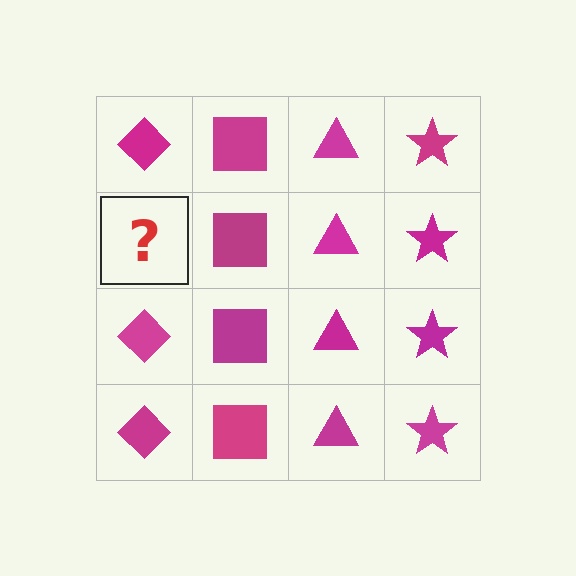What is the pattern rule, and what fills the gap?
The rule is that each column has a consistent shape. The gap should be filled with a magenta diamond.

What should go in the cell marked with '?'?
The missing cell should contain a magenta diamond.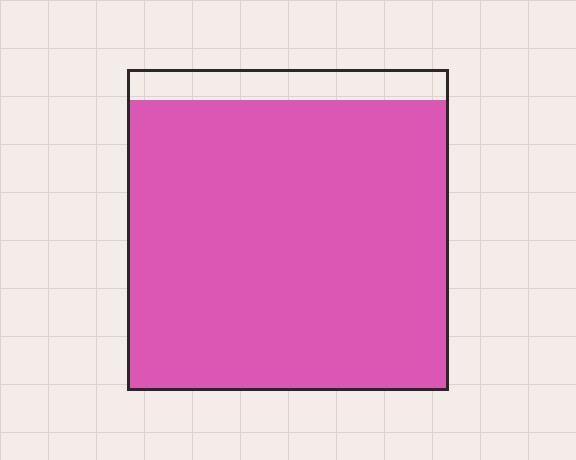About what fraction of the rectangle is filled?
About nine tenths (9/10).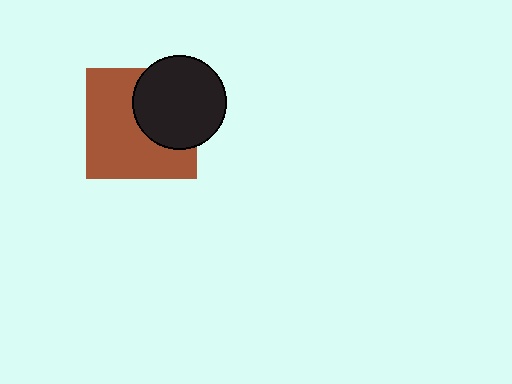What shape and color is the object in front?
The object in front is a black circle.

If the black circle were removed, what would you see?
You would see the complete brown square.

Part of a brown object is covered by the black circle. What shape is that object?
It is a square.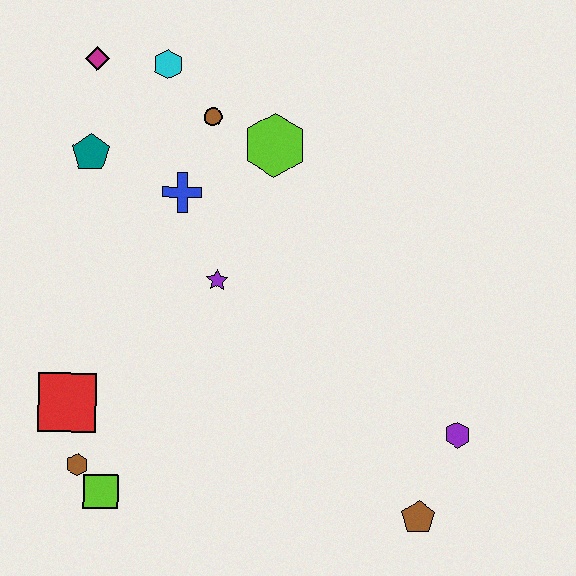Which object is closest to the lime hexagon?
The brown circle is closest to the lime hexagon.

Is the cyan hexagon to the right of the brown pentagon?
No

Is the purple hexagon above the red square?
No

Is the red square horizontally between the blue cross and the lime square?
No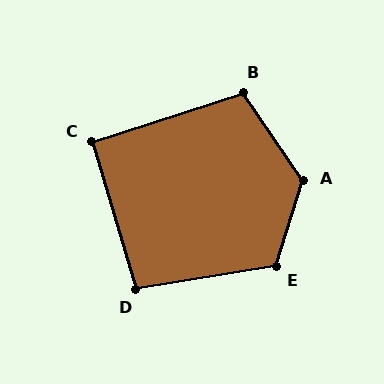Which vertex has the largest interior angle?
A, at approximately 128 degrees.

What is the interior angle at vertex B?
Approximately 106 degrees (obtuse).